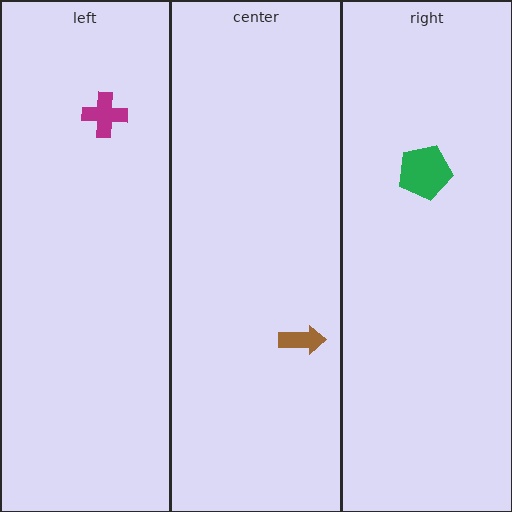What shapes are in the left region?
The magenta cross.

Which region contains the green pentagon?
The right region.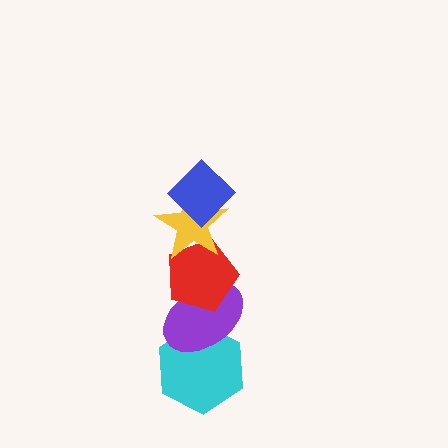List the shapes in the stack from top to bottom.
From top to bottom: the blue diamond, the yellow star, the red pentagon, the purple ellipse, the cyan hexagon.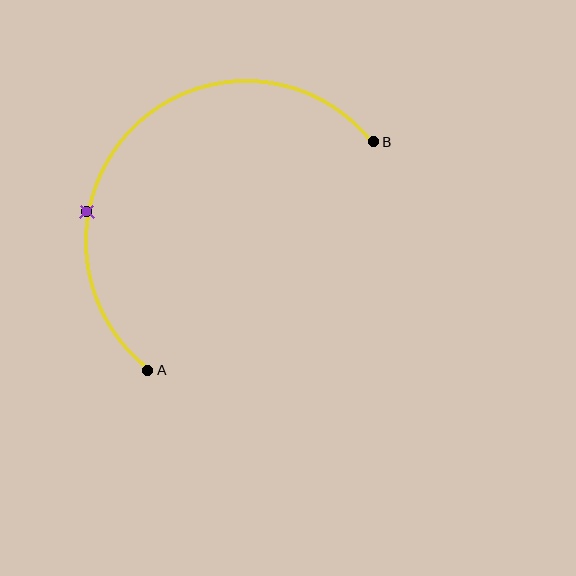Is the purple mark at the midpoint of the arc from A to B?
No. The purple mark lies on the arc but is closer to endpoint A. The arc midpoint would be at the point on the curve equidistant along the arc from both A and B.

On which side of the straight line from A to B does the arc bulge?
The arc bulges above and to the left of the straight line connecting A and B.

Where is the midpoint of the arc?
The arc midpoint is the point on the curve farthest from the straight line joining A and B. It sits above and to the left of that line.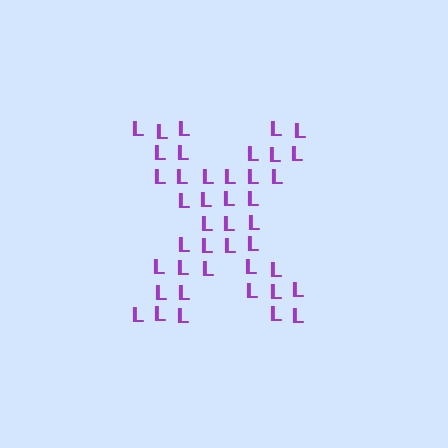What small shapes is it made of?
It is made of small letter L's.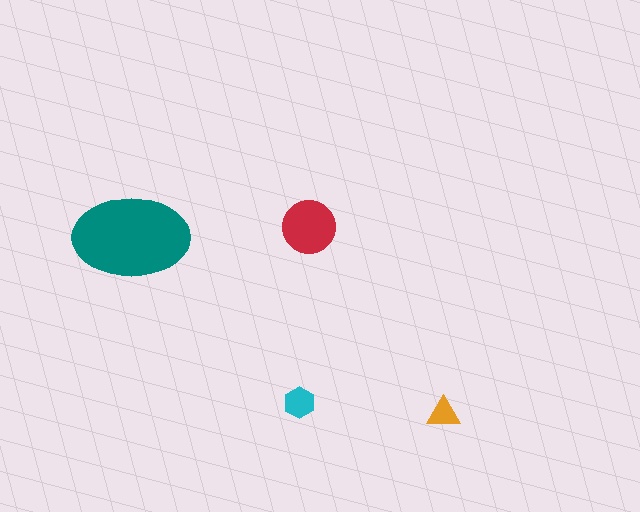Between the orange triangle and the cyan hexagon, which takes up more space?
The cyan hexagon.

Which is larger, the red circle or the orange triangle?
The red circle.